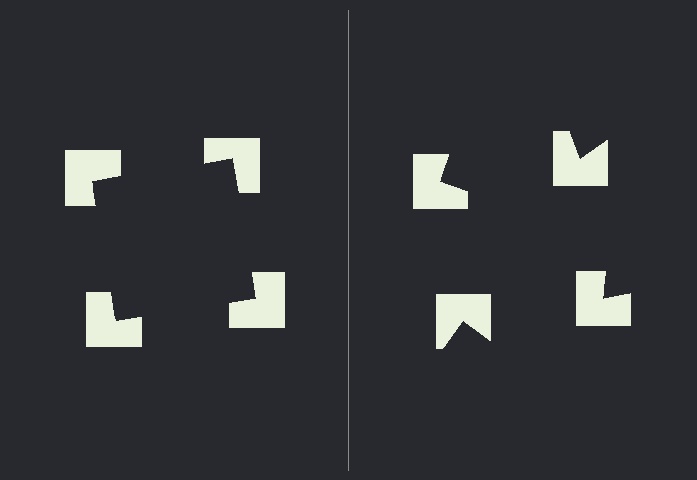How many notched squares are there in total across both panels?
8 — 4 on each side.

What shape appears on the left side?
An illusory square.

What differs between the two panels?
The notched squares are positioned identically on both sides; only the wedge orientations differ. On the left they align to a square; on the right they are misaligned.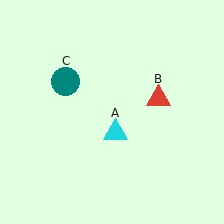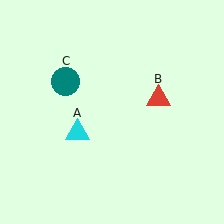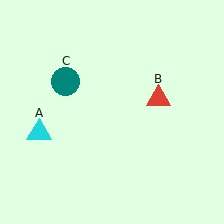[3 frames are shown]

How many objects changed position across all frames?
1 object changed position: cyan triangle (object A).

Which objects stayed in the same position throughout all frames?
Red triangle (object B) and teal circle (object C) remained stationary.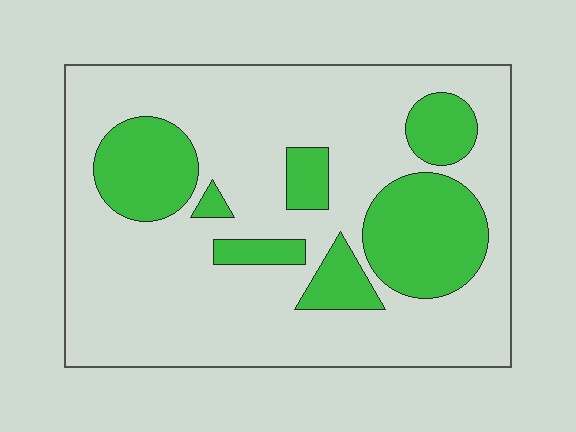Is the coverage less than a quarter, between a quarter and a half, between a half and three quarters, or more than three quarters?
Between a quarter and a half.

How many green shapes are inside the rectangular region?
7.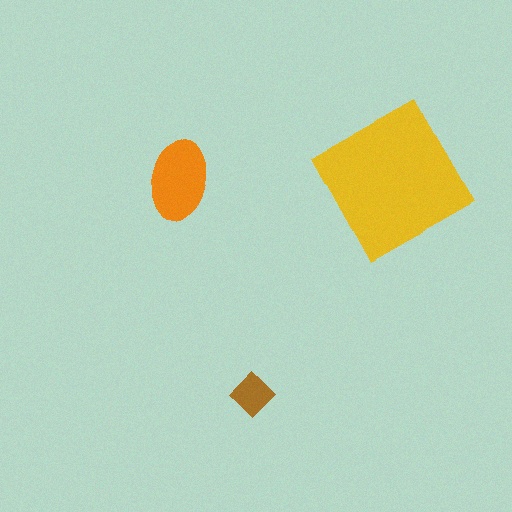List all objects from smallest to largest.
The brown diamond, the orange ellipse, the yellow square.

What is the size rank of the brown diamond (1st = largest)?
3rd.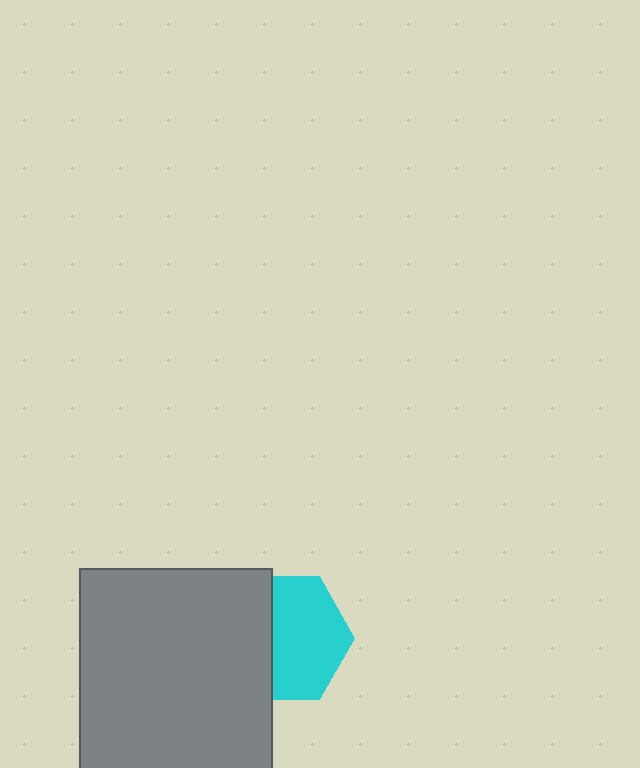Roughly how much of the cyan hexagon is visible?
About half of it is visible (roughly 60%).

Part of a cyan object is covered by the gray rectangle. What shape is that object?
It is a hexagon.